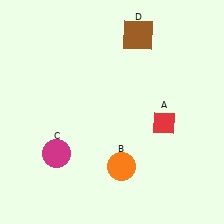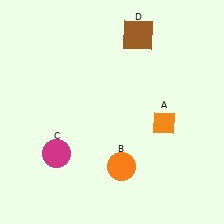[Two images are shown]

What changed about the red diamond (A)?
In Image 1, A is red. In Image 2, it changed to orange.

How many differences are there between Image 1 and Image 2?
There is 1 difference between the two images.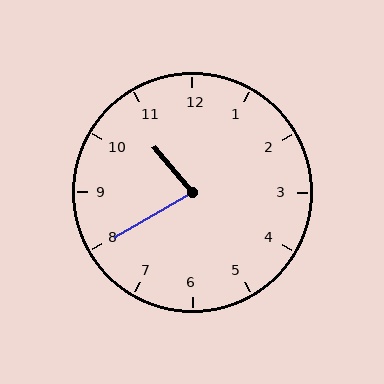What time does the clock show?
10:40.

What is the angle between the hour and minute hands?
Approximately 80 degrees.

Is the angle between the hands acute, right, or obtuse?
It is acute.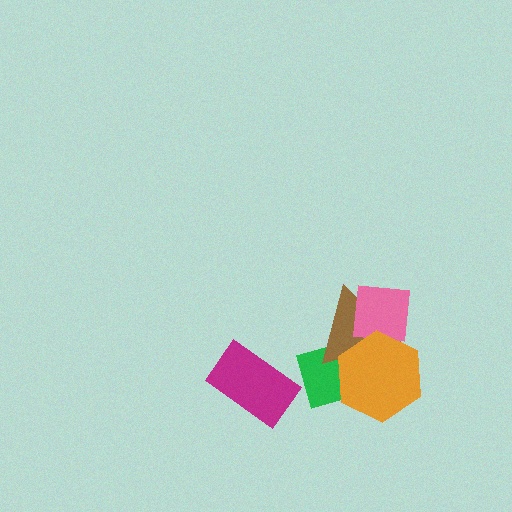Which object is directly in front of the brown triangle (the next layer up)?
The pink square is directly in front of the brown triangle.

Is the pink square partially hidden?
Yes, it is partially covered by another shape.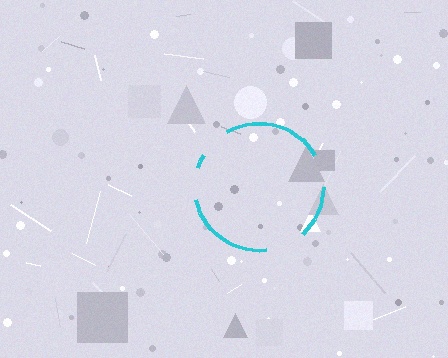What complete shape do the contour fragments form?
The contour fragments form a circle.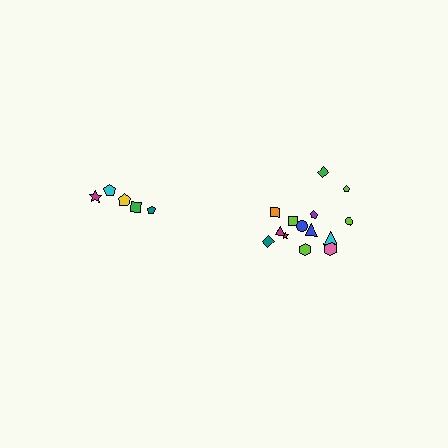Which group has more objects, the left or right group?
The right group.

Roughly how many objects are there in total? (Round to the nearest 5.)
Roughly 20 objects in total.